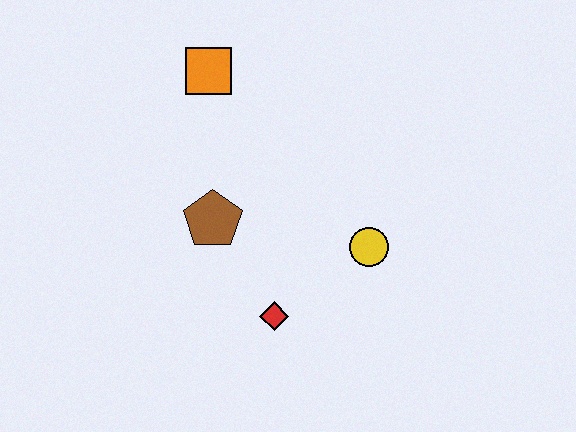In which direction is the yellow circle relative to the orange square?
The yellow circle is below the orange square.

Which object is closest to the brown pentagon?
The red diamond is closest to the brown pentagon.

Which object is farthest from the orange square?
The red diamond is farthest from the orange square.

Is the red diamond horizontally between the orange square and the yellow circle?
Yes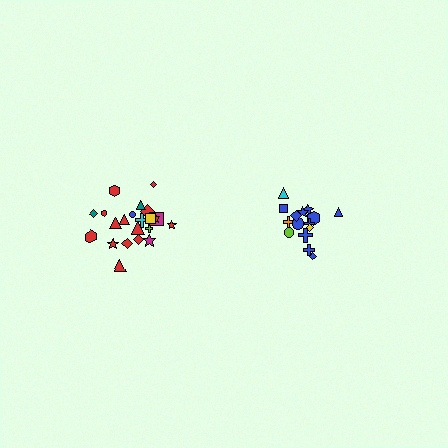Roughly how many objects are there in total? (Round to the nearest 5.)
Roughly 35 objects in total.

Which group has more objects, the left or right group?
The left group.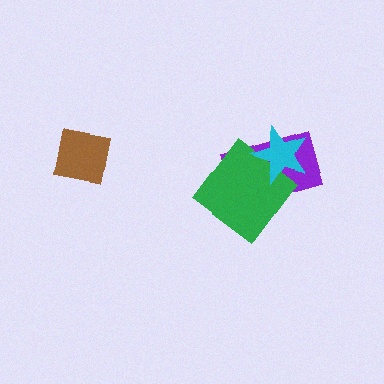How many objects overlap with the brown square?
0 objects overlap with the brown square.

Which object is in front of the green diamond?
The cyan star is in front of the green diamond.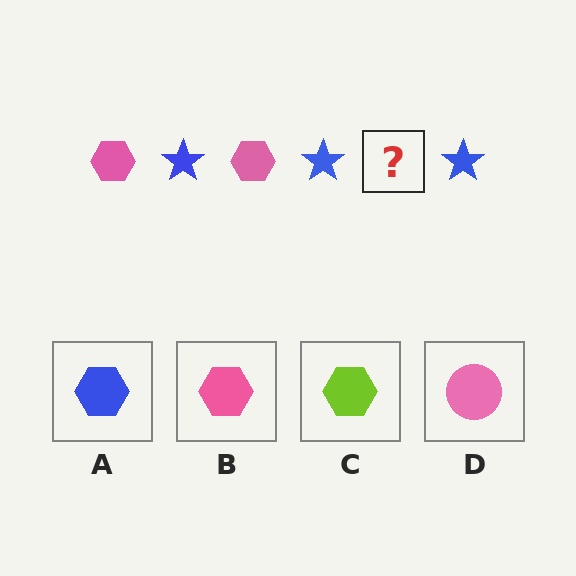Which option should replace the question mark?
Option B.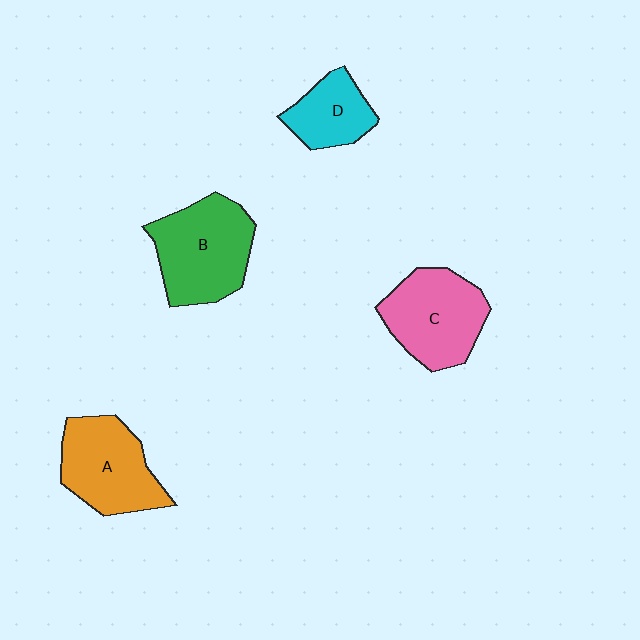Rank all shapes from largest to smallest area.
From largest to smallest: B (green), C (pink), A (orange), D (cyan).